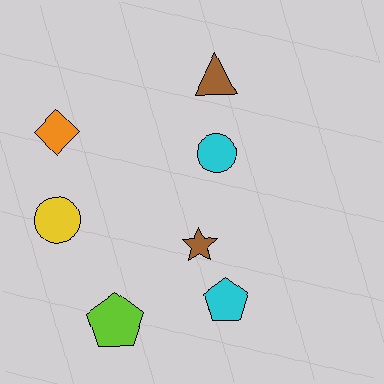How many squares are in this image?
There are no squares.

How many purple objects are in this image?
There are no purple objects.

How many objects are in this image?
There are 7 objects.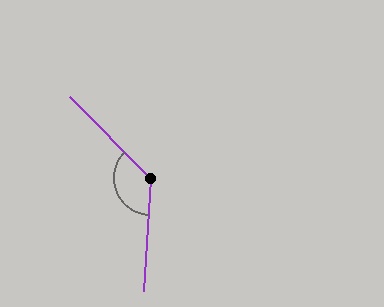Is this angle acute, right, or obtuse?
It is obtuse.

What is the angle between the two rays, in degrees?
Approximately 132 degrees.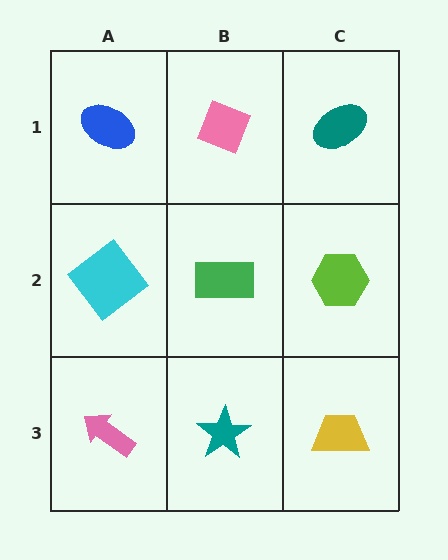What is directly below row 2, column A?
A pink arrow.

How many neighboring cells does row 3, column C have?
2.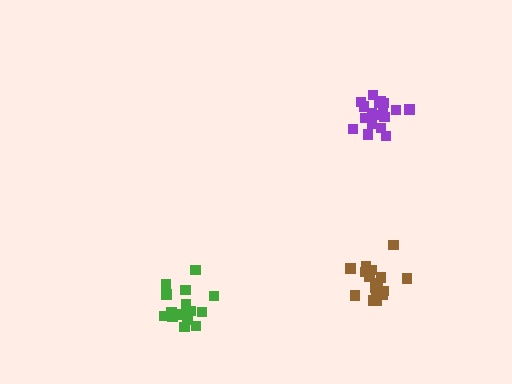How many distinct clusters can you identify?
There are 3 distinct clusters.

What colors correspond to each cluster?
The clusters are colored: purple, brown, green.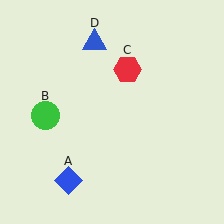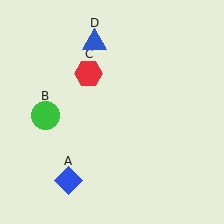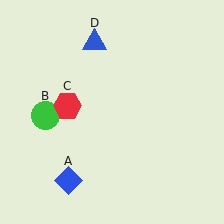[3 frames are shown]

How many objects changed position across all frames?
1 object changed position: red hexagon (object C).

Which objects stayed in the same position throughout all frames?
Blue diamond (object A) and green circle (object B) and blue triangle (object D) remained stationary.